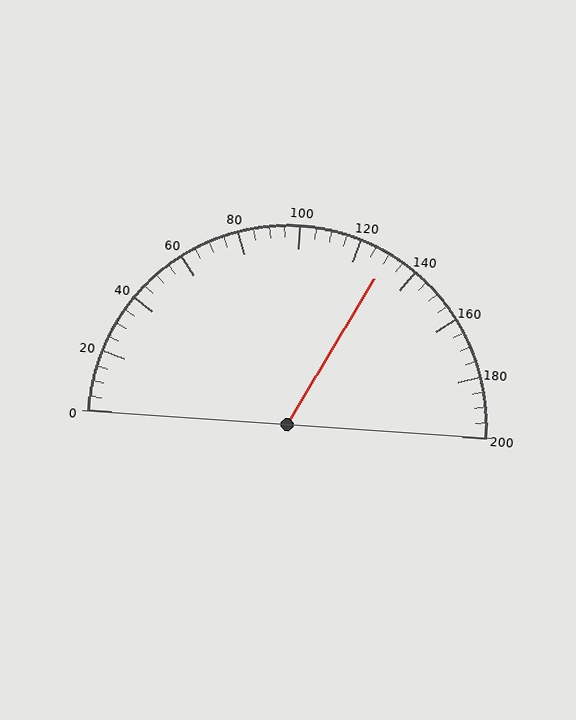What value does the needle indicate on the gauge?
The needle indicates approximately 130.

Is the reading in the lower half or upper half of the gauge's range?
The reading is in the upper half of the range (0 to 200).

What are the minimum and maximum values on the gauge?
The gauge ranges from 0 to 200.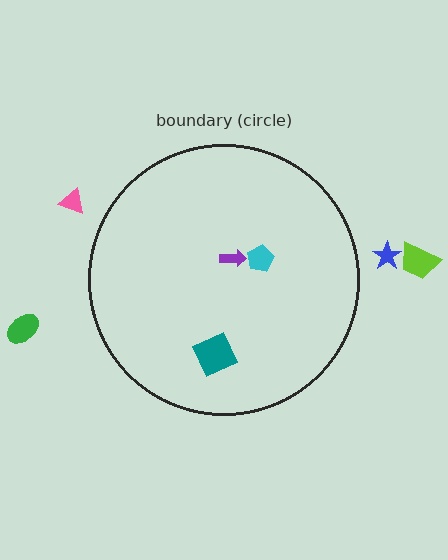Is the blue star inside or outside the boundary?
Outside.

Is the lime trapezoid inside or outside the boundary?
Outside.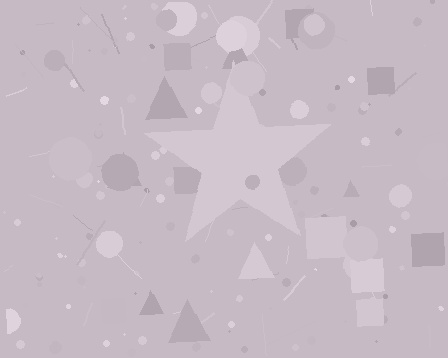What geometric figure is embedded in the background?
A star is embedded in the background.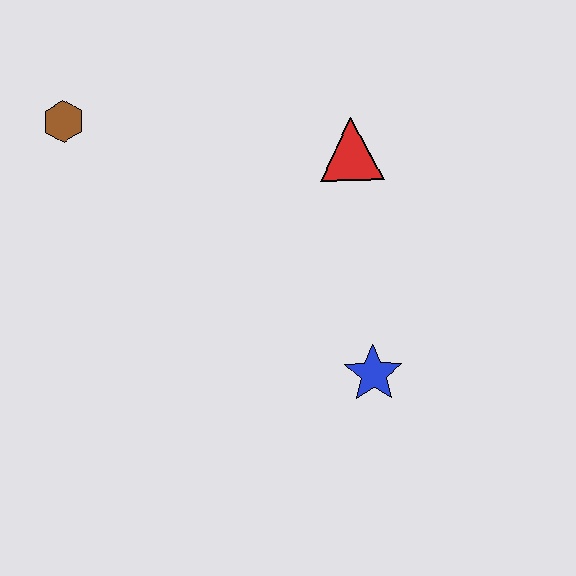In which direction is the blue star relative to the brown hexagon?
The blue star is to the right of the brown hexagon.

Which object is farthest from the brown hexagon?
The blue star is farthest from the brown hexagon.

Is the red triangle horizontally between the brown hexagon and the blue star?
Yes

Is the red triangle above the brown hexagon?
No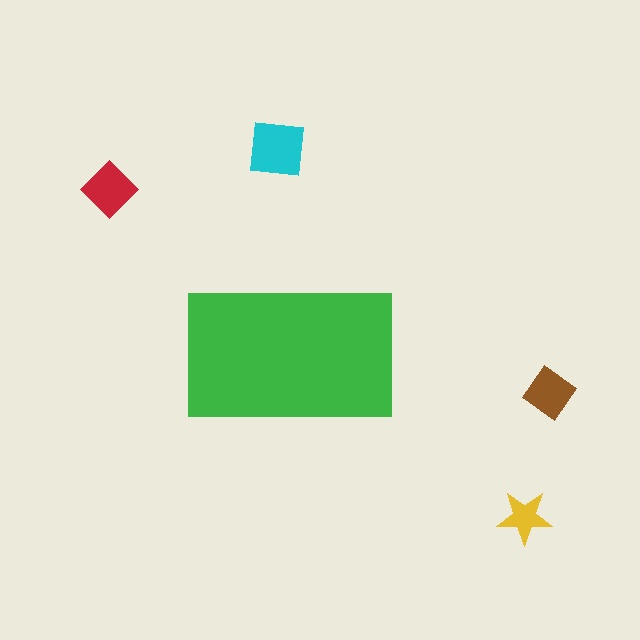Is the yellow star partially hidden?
No, the yellow star is fully visible.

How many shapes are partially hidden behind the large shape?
0 shapes are partially hidden.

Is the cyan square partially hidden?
No, the cyan square is fully visible.